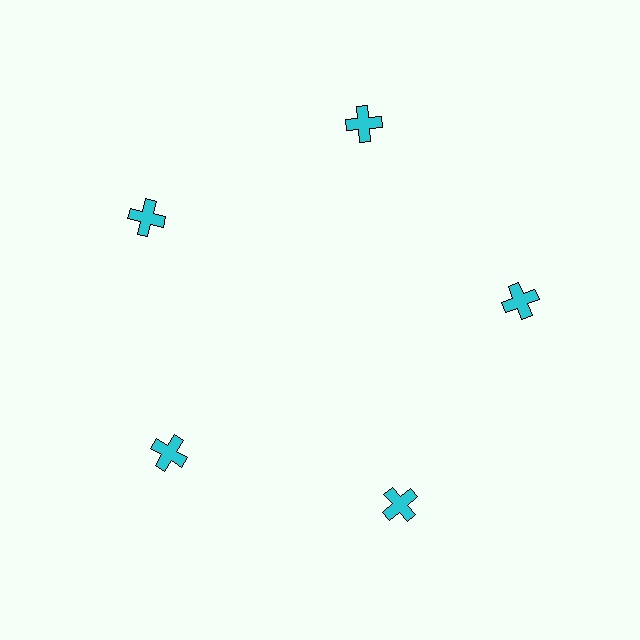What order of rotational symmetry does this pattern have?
This pattern has 5-fold rotational symmetry.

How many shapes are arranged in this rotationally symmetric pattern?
There are 5 shapes, arranged in 5 groups of 1.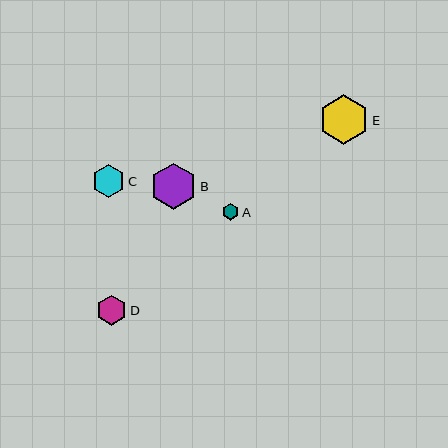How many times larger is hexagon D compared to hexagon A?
Hexagon D is approximately 1.8 times the size of hexagon A.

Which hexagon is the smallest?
Hexagon A is the smallest with a size of approximately 17 pixels.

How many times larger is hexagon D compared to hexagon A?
Hexagon D is approximately 1.8 times the size of hexagon A.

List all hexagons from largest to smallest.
From largest to smallest: E, B, C, D, A.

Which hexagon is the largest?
Hexagon E is the largest with a size of approximately 49 pixels.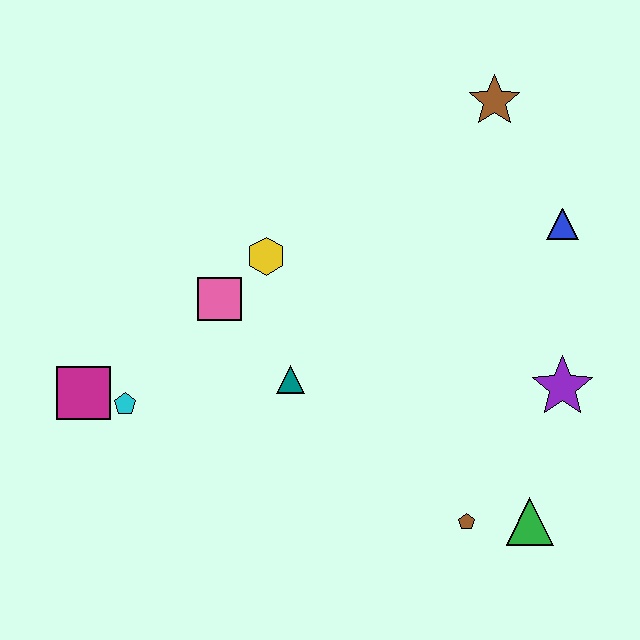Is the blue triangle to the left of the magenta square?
No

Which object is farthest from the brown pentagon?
The brown star is farthest from the brown pentagon.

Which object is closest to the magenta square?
The cyan pentagon is closest to the magenta square.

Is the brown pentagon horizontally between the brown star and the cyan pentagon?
Yes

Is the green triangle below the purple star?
Yes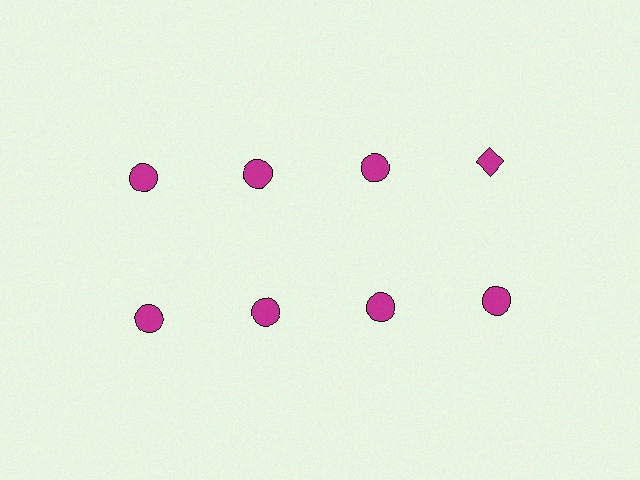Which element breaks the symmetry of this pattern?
The magenta diamond in the top row, second from right column breaks the symmetry. All other shapes are magenta circles.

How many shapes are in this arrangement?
There are 8 shapes arranged in a grid pattern.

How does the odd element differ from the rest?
It has a different shape: diamond instead of circle.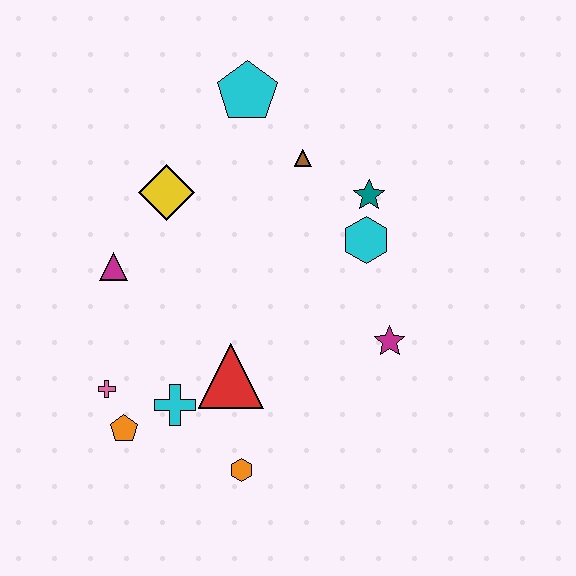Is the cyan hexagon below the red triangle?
No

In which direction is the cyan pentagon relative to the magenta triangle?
The cyan pentagon is above the magenta triangle.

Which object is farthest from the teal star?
The orange pentagon is farthest from the teal star.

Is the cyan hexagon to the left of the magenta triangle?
No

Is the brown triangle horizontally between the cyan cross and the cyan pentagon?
No